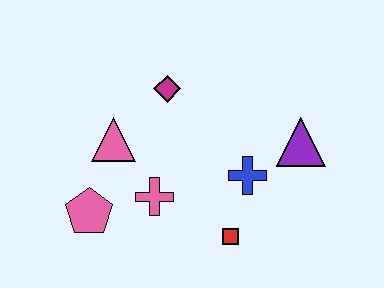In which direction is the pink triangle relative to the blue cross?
The pink triangle is to the left of the blue cross.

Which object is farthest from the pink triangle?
The purple triangle is farthest from the pink triangle.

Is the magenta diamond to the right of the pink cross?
Yes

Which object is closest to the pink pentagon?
The pink cross is closest to the pink pentagon.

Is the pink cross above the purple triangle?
No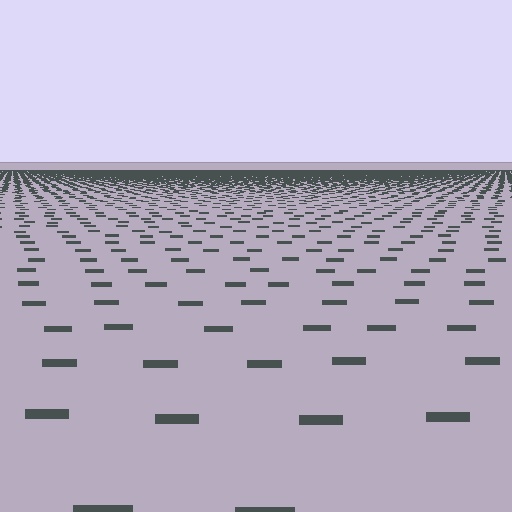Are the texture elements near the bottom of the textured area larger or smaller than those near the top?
Larger. Near the bottom, elements are closer to the viewer and appear at a bigger on-screen size.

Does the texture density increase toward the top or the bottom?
Density increases toward the top.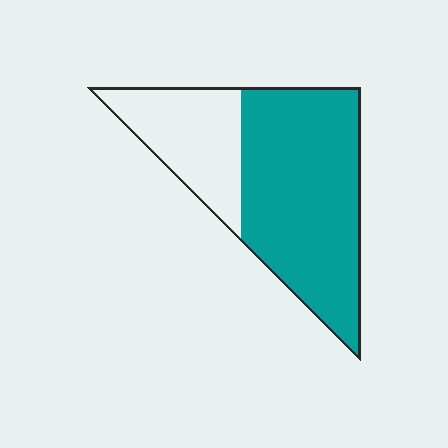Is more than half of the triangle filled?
Yes.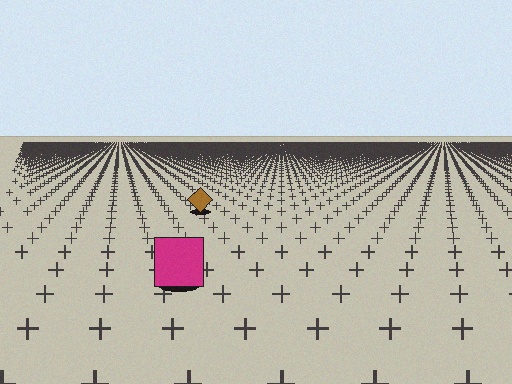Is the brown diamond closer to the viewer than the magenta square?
No. The magenta square is closer — you can tell from the texture gradient: the ground texture is coarser near it.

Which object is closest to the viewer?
The magenta square is closest. The texture marks near it are larger and more spread out.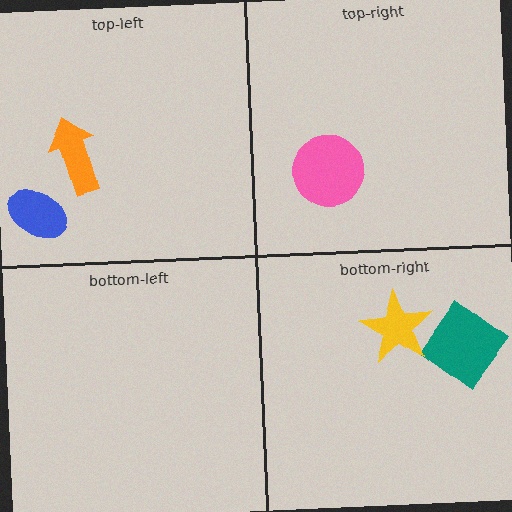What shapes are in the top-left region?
The orange arrow, the blue ellipse.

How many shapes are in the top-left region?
2.